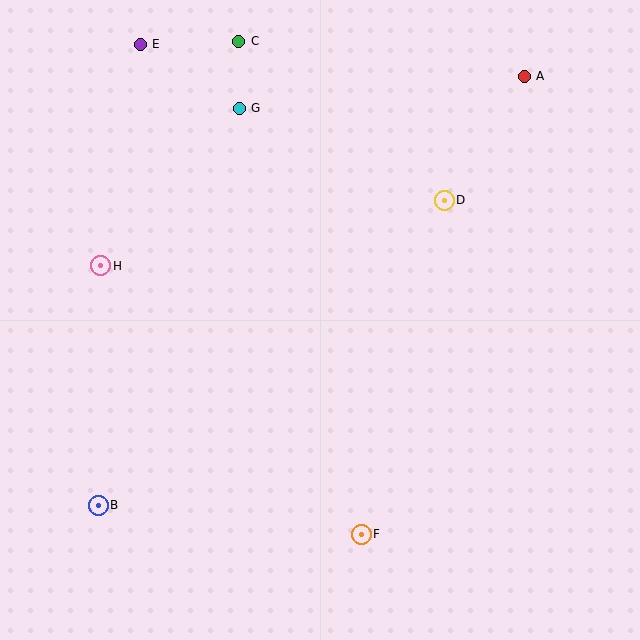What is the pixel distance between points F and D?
The distance between F and D is 344 pixels.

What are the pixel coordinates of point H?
Point H is at (101, 266).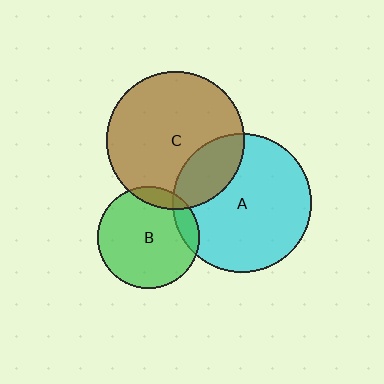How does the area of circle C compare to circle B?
Approximately 1.8 times.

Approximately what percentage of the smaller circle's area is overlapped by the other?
Approximately 10%.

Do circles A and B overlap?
Yes.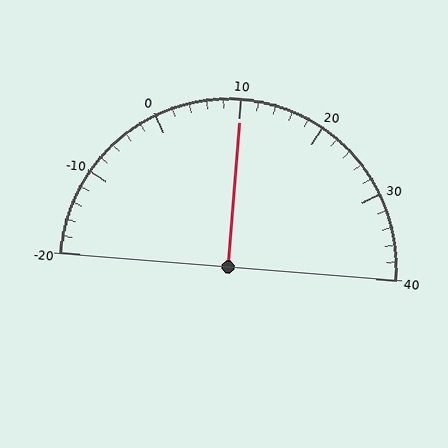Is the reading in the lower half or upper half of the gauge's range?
The reading is in the upper half of the range (-20 to 40).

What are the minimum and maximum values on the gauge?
The gauge ranges from -20 to 40.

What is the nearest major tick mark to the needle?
The nearest major tick mark is 10.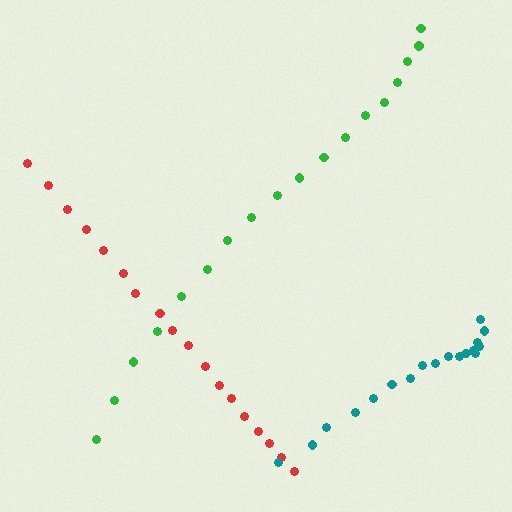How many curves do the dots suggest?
There are 3 distinct paths.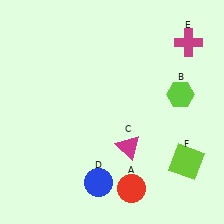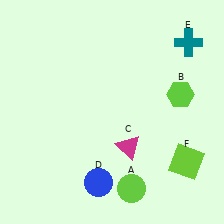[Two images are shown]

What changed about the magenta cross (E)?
In Image 1, E is magenta. In Image 2, it changed to teal.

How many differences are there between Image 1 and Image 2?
There are 2 differences between the two images.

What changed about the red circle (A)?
In Image 1, A is red. In Image 2, it changed to lime.